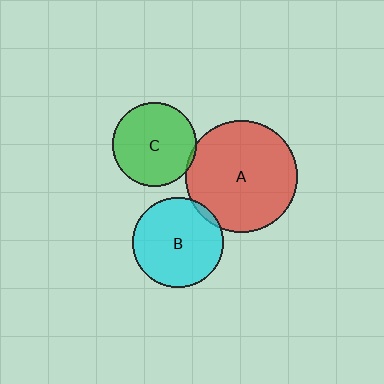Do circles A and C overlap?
Yes.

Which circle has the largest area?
Circle A (red).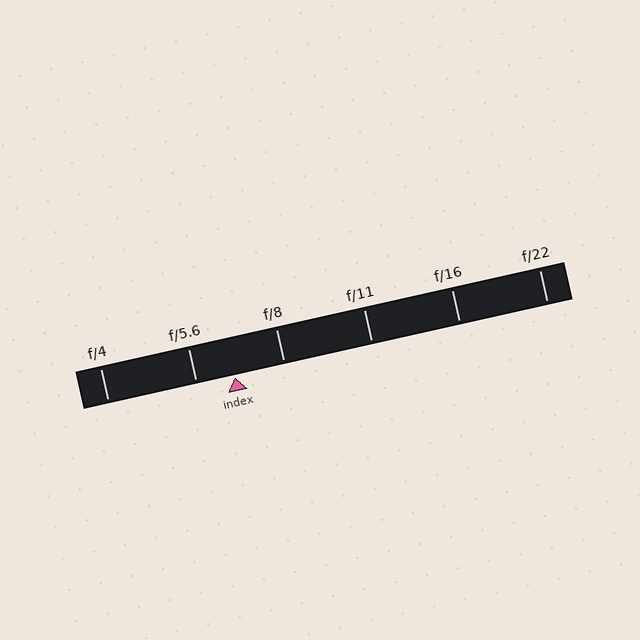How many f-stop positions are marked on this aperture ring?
There are 6 f-stop positions marked.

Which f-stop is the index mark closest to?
The index mark is closest to f/5.6.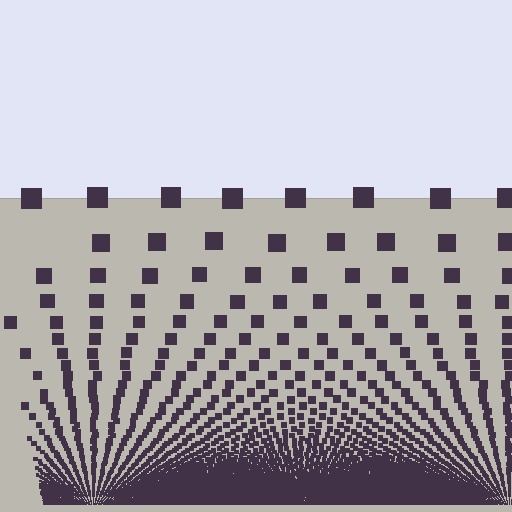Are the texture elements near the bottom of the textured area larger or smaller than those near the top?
Smaller. The gradient is inverted — elements near the bottom are smaller and denser.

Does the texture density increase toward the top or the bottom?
Density increases toward the bottom.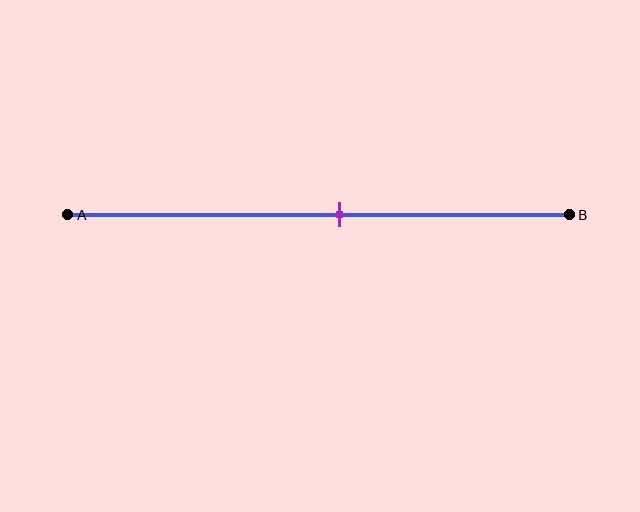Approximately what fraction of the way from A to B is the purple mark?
The purple mark is approximately 55% of the way from A to B.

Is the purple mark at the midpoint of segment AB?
No, the mark is at about 55% from A, not at the 50% midpoint.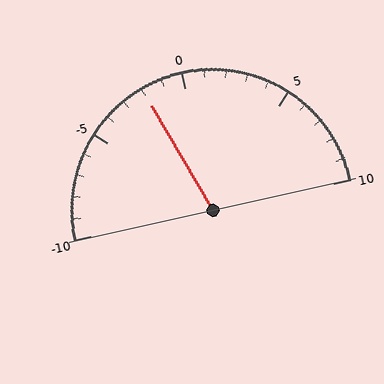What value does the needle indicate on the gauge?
The needle indicates approximately -2.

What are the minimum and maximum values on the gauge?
The gauge ranges from -10 to 10.